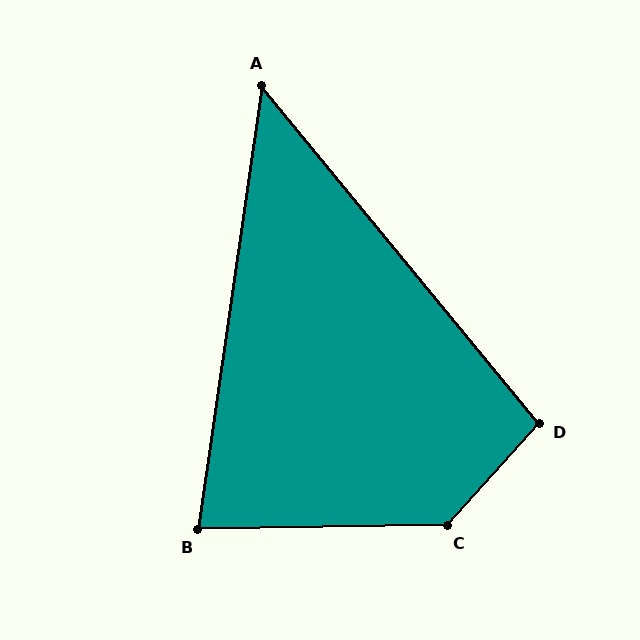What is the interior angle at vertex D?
Approximately 99 degrees (obtuse).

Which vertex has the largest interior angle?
C, at approximately 132 degrees.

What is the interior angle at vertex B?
Approximately 81 degrees (acute).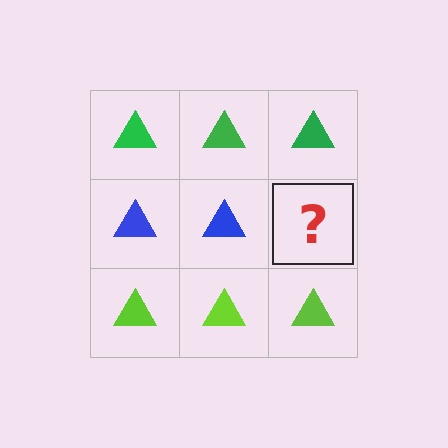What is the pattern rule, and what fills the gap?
The rule is that each row has a consistent color. The gap should be filled with a blue triangle.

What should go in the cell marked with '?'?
The missing cell should contain a blue triangle.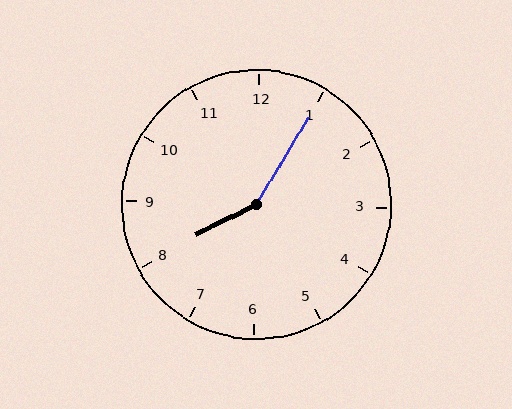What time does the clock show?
8:05.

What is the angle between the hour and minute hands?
Approximately 148 degrees.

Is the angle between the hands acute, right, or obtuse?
It is obtuse.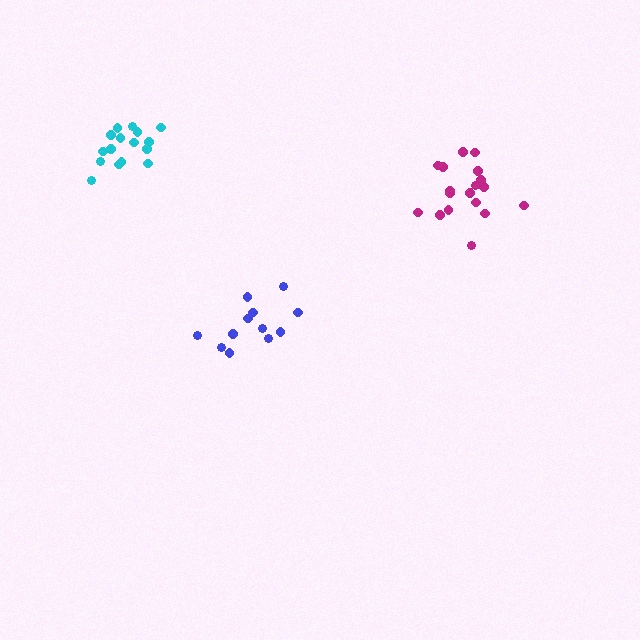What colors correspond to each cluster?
The clusters are colored: cyan, blue, magenta.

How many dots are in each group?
Group 1: 16 dots, Group 2: 12 dots, Group 3: 18 dots (46 total).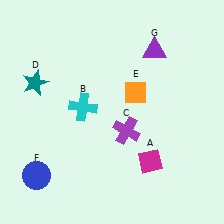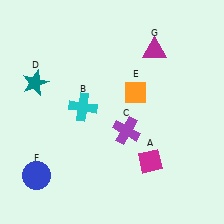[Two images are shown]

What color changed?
The triangle (G) changed from purple in Image 1 to magenta in Image 2.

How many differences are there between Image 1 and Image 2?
There is 1 difference between the two images.